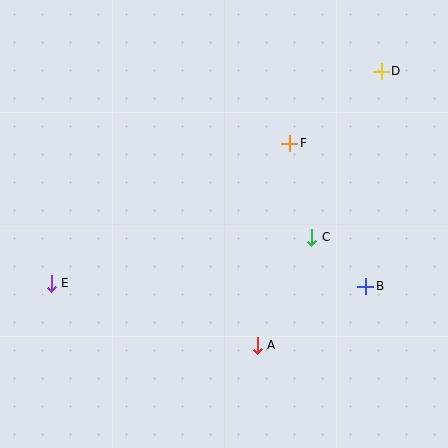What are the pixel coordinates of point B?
Point B is at (366, 286).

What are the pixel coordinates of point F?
Point F is at (290, 143).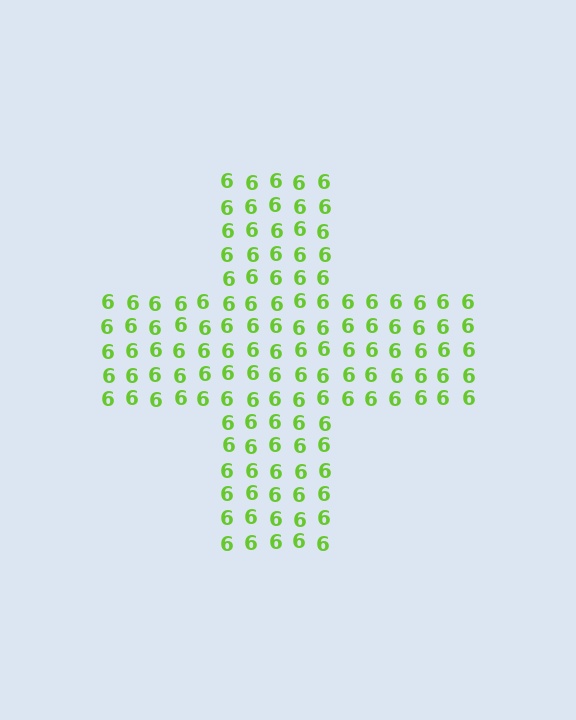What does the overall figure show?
The overall figure shows a cross.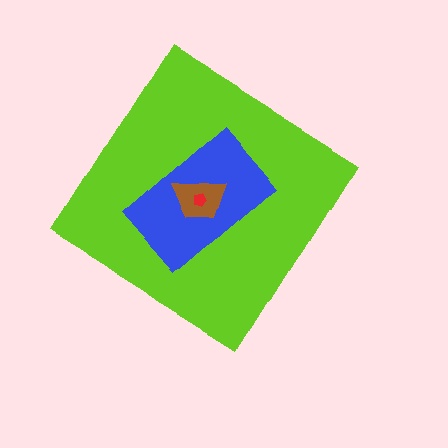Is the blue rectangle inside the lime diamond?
Yes.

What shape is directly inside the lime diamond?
The blue rectangle.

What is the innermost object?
The red pentagon.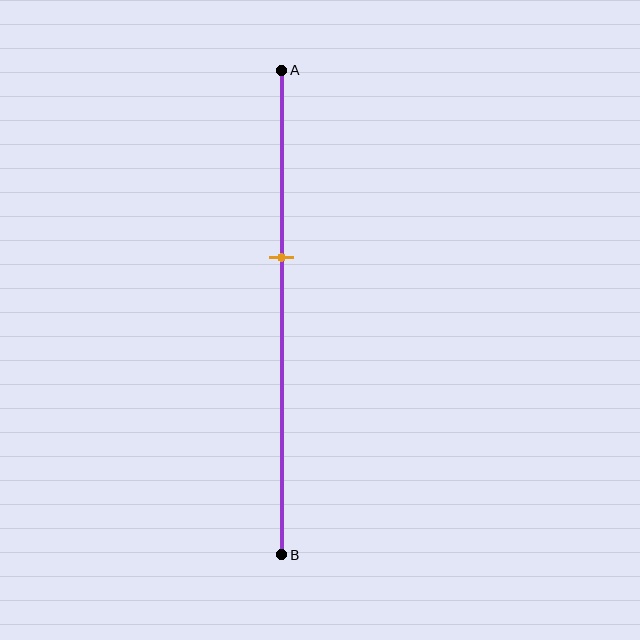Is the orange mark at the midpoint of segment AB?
No, the mark is at about 40% from A, not at the 50% midpoint.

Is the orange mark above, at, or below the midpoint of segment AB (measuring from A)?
The orange mark is above the midpoint of segment AB.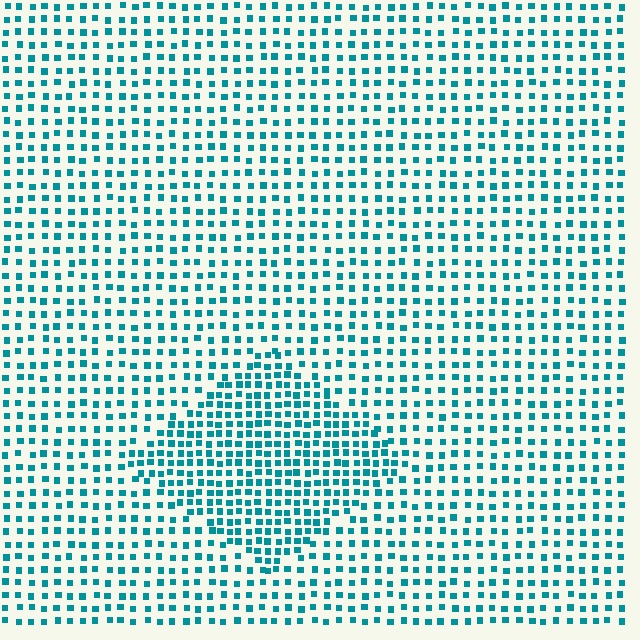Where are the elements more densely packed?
The elements are more densely packed inside the diamond boundary.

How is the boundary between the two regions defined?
The boundary is defined by a change in element density (approximately 1.7x ratio). All elements are the same color, size, and shape.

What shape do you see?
I see a diamond.